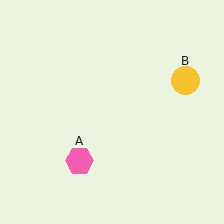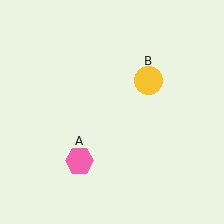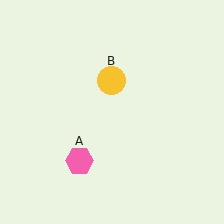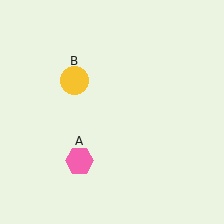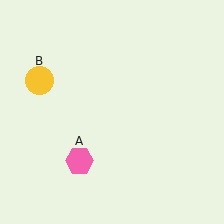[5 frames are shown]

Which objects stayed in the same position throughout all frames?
Pink hexagon (object A) remained stationary.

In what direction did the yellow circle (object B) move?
The yellow circle (object B) moved left.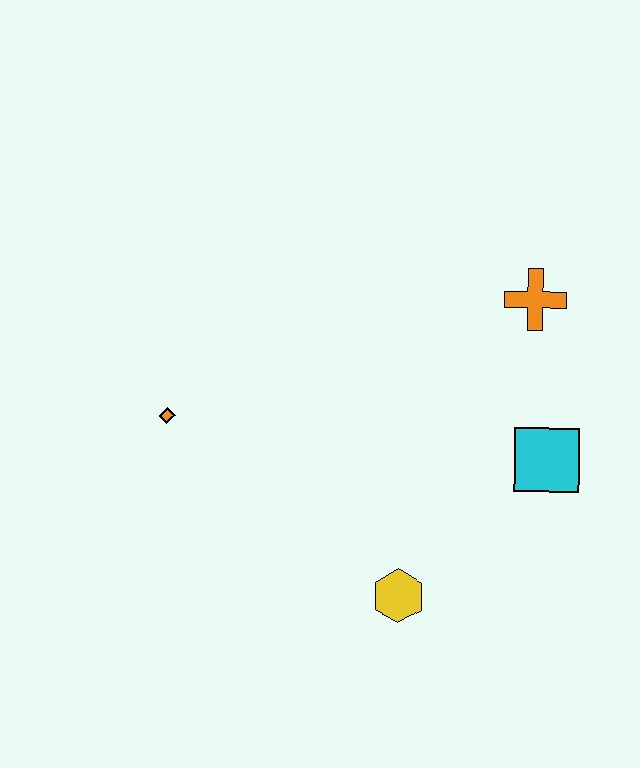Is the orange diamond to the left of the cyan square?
Yes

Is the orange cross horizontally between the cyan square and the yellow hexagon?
Yes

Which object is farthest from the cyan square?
The orange diamond is farthest from the cyan square.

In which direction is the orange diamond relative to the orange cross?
The orange diamond is to the left of the orange cross.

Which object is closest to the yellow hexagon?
The cyan square is closest to the yellow hexagon.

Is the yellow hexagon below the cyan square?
Yes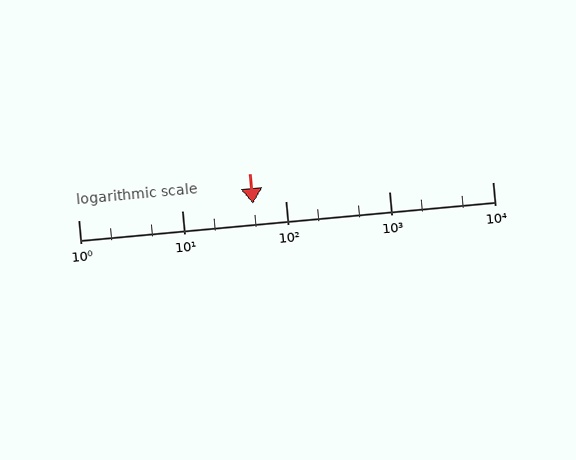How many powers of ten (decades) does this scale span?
The scale spans 4 decades, from 1 to 10000.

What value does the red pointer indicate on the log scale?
The pointer indicates approximately 49.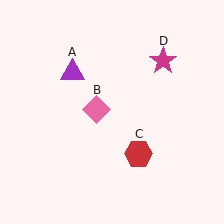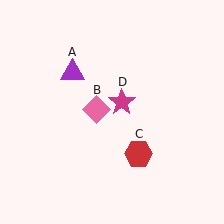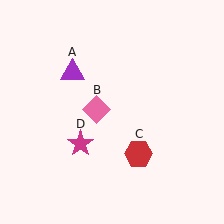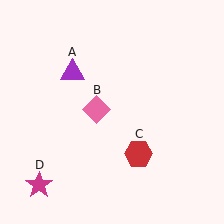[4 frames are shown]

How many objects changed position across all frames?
1 object changed position: magenta star (object D).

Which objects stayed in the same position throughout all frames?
Purple triangle (object A) and pink diamond (object B) and red hexagon (object C) remained stationary.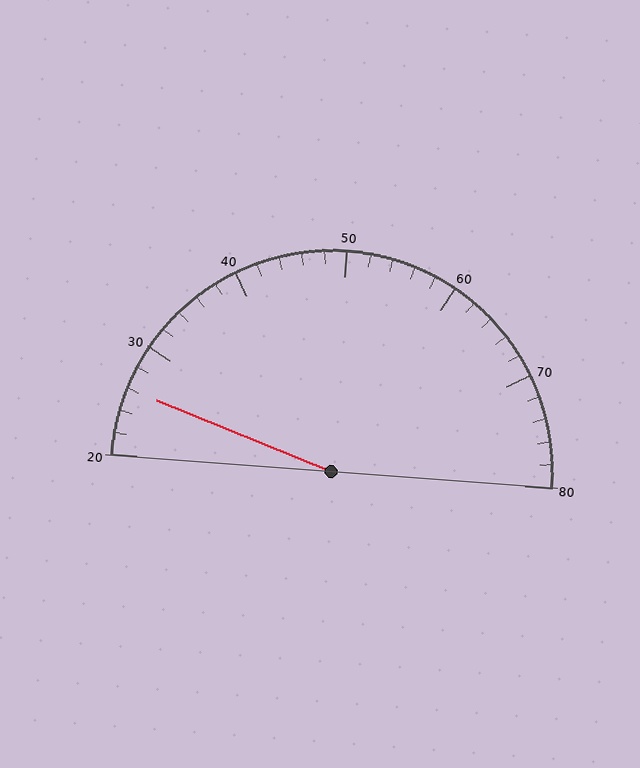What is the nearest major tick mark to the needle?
The nearest major tick mark is 30.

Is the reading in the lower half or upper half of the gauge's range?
The reading is in the lower half of the range (20 to 80).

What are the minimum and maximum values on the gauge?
The gauge ranges from 20 to 80.